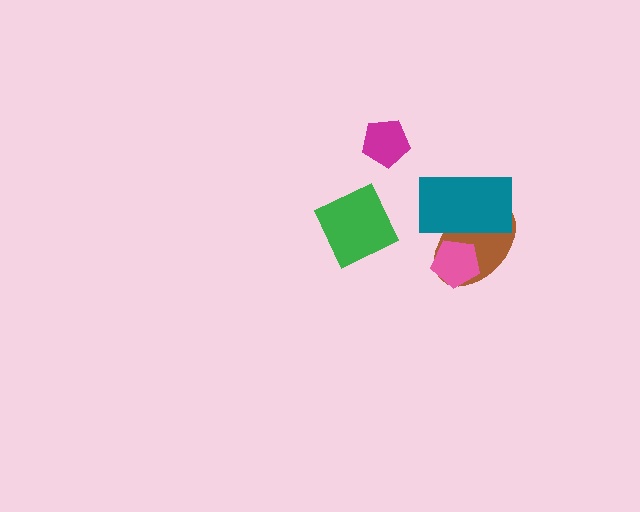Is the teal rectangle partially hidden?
No, no other shape covers it.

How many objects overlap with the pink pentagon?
2 objects overlap with the pink pentagon.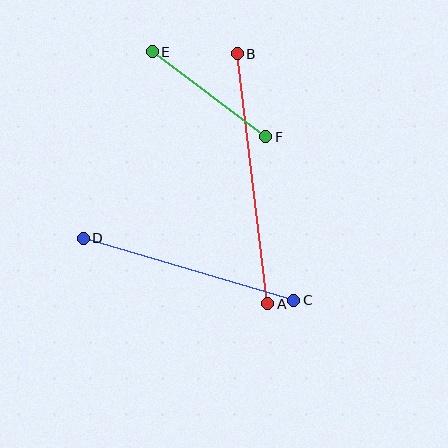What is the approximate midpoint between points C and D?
The midpoint is at approximately (189, 269) pixels.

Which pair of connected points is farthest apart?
Points A and B are farthest apart.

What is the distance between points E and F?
The distance is approximately 142 pixels.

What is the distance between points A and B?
The distance is approximately 252 pixels.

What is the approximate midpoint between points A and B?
The midpoint is at approximately (252, 179) pixels.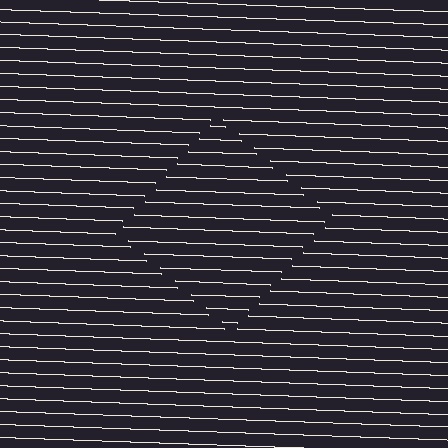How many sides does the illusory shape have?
4 sides — the line-ends trace a square.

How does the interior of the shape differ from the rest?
The interior of the shape contains the same grating, shifted by half a period — the contour is defined by the phase discontinuity where line-ends from the inner and outer gratings abut.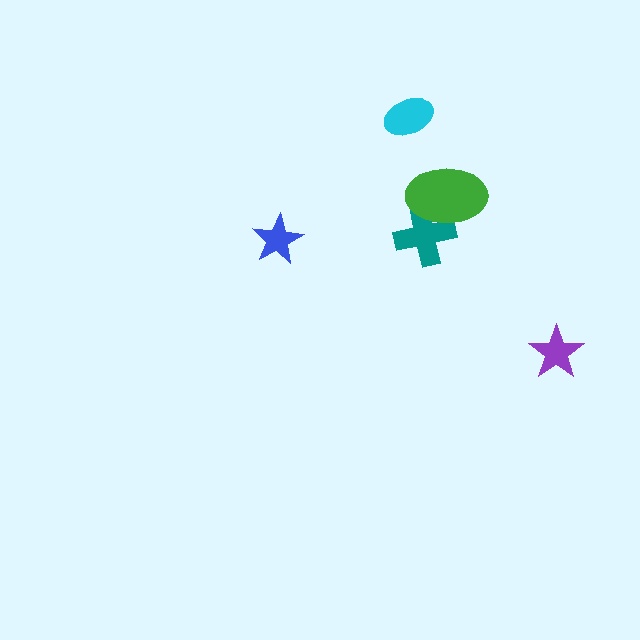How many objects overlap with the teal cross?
1 object overlaps with the teal cross.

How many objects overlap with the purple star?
0 objects overlap with the purple star.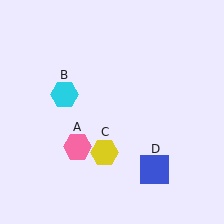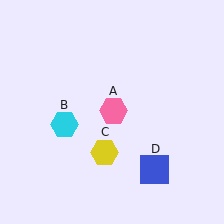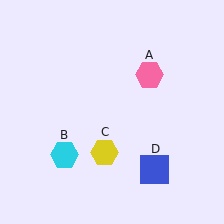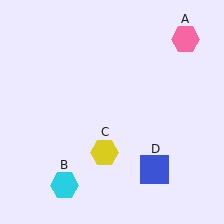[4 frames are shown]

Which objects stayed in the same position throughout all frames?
Yellow hexagon (object C) and blue square (object D) remained stationary.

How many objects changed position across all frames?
2 objects changed position: pink hexagon (object A), cyan hexagon (object B).